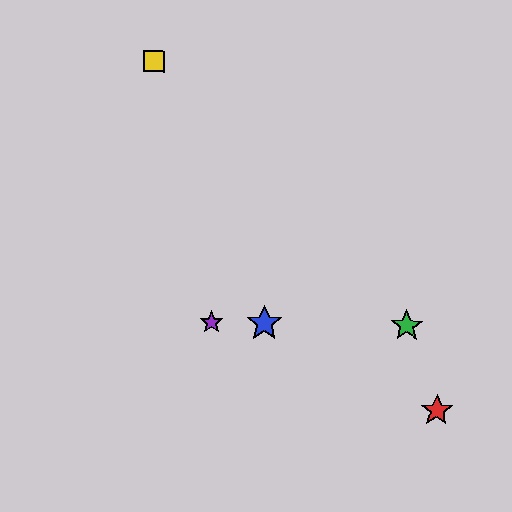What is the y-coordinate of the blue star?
The blue star is at y≈324.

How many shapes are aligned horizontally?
3 shapes (the blue star, the green star, the purple star) are aligned horizontally.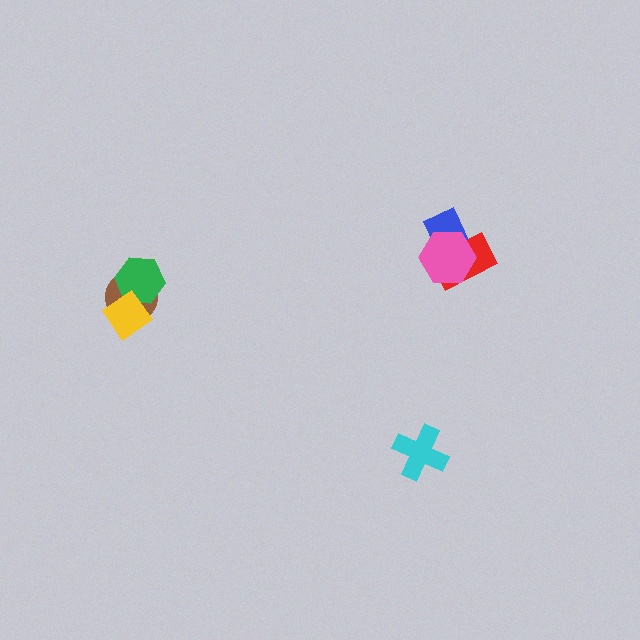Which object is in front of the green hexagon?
The yellow diamond is in front of the green hexagon.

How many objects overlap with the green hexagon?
2 objects overlap with the green hexagon.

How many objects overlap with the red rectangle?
2 objects overlap with the red rectangle.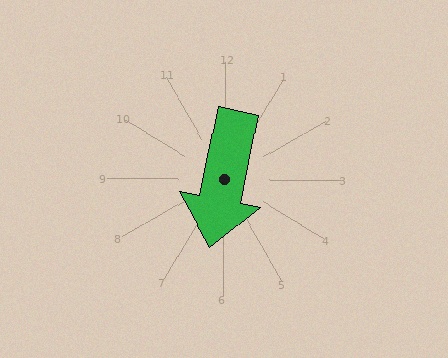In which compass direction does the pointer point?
South.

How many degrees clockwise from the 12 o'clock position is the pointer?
Approximately 191 degrees.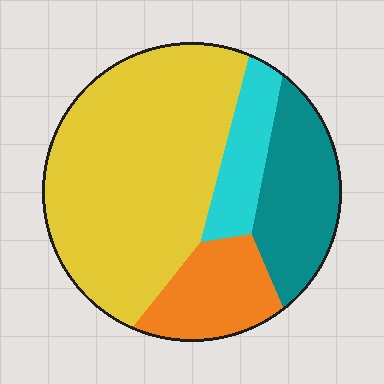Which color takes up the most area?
Yellow, at roughly 55%.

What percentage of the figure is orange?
Orange covers around 15% of the figure.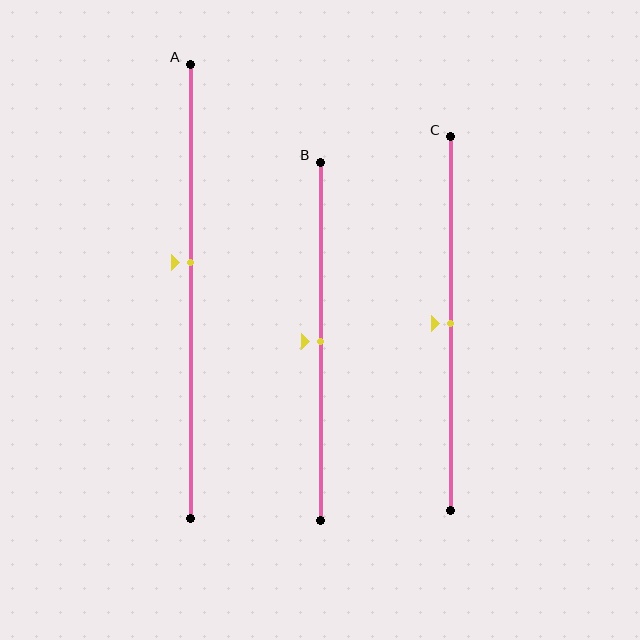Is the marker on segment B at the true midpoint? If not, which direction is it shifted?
Yes, the marker on segment B is at the true midpoint.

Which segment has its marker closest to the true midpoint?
Segment B has its marker closest to the true midpoint.